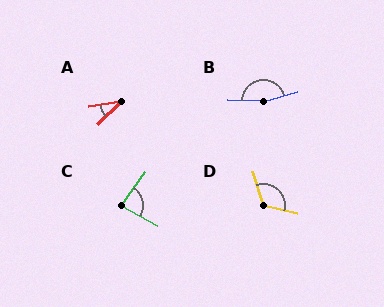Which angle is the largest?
B, at approximately 161 degrees.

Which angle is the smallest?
A, at approximately 35 degrees.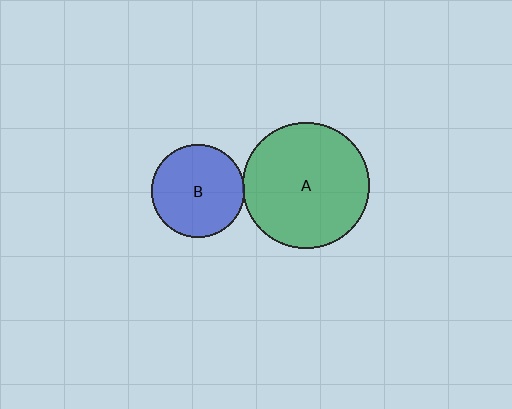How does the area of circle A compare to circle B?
Approximately 1.8 times.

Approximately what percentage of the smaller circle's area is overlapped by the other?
Approximately 5%.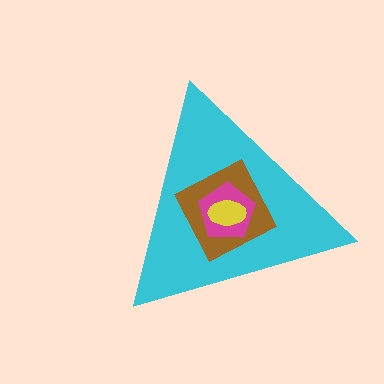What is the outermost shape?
The cyan triangle.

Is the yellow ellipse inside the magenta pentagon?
Yes.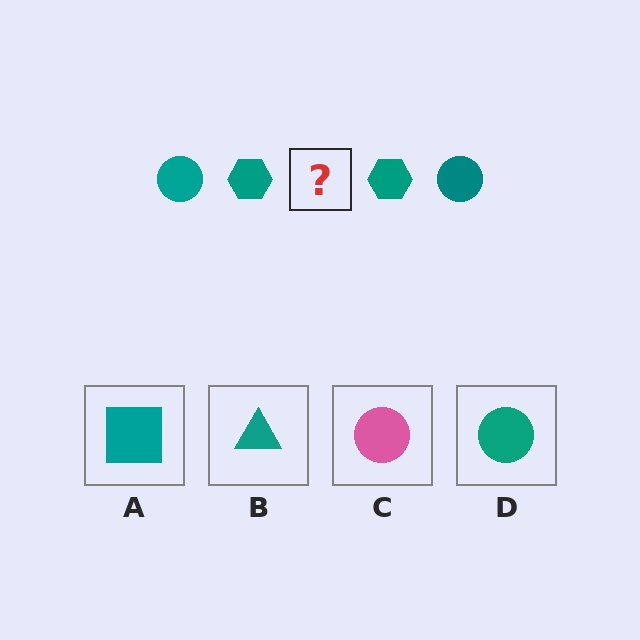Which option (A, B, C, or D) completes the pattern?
D.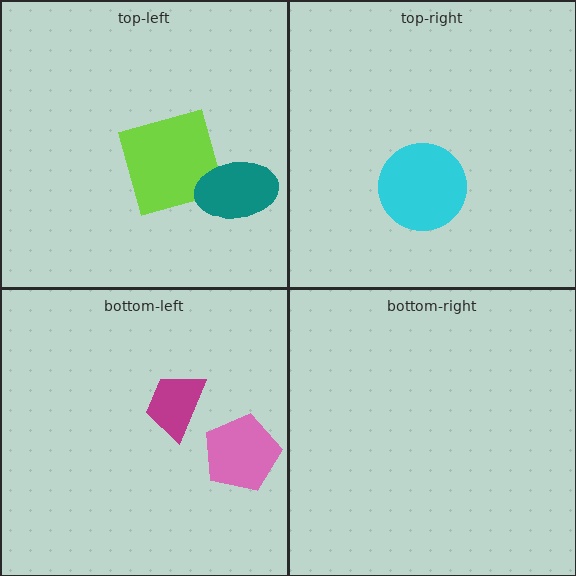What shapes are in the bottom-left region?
The pink pentagon, the magenta trapezoid.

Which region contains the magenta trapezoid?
The bottom-left region.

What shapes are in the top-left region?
The lime square, the teal ellipse.